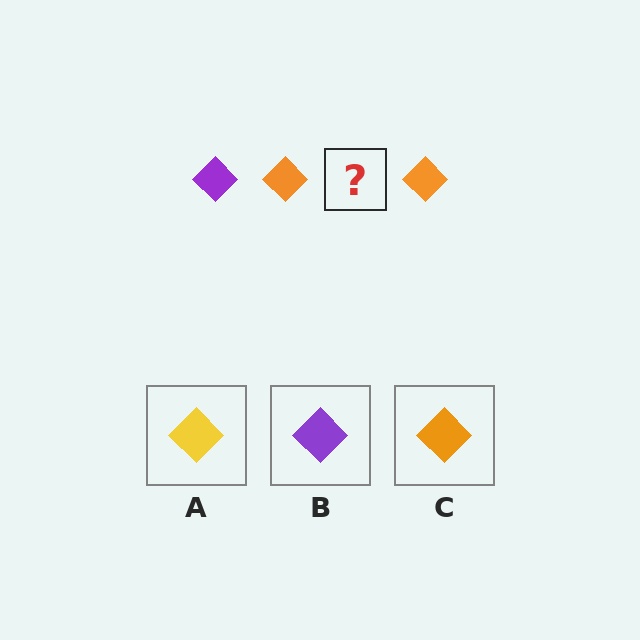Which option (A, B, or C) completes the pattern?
B.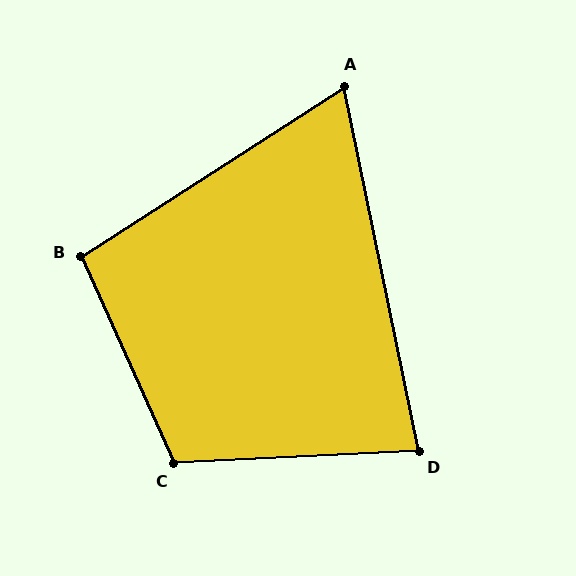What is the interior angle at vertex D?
Approximately 81 degrees (acute).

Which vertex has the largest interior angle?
C, at approximately 111 degrees.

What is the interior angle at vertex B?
Approximately 99 degrees (obtuse).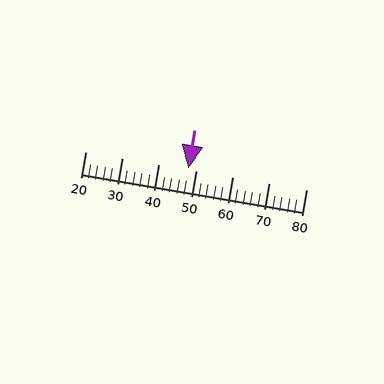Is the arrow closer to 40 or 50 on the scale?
The arrow is closer to 50.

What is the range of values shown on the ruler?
The ruler shows values from 20 to 80.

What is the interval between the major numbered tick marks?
The major tick marks are spaced 10 units apart.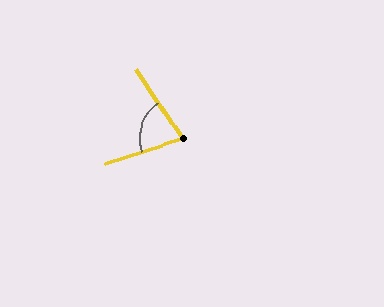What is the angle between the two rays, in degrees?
Approximately 75 degrees.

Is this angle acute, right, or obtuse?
It is acute.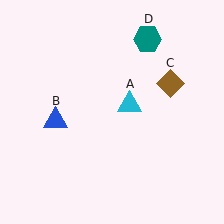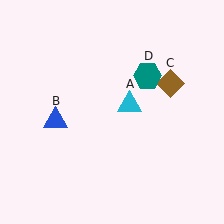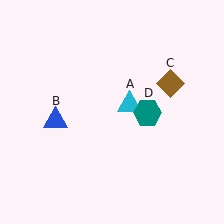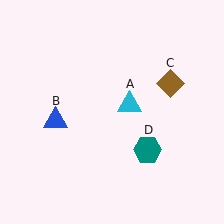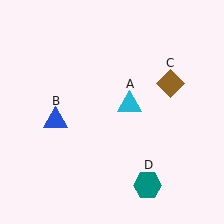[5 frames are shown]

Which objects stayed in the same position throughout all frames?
Cyan triangle (object A) and blue triangle (object B) and brown diamond (object C) remained stationary.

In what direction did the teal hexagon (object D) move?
The teal hexagon (object D) moved down.